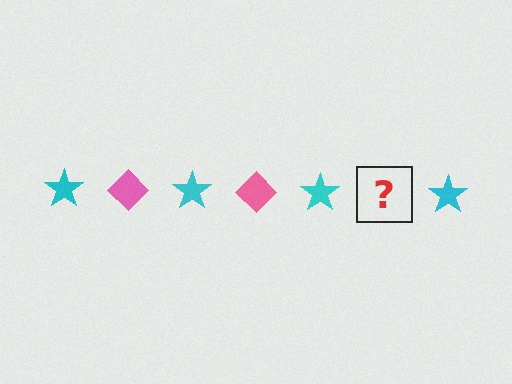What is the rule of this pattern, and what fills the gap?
The rule is that the pattern alternates between cyan star and pink diamond. The gap should be filled with a pink diamond.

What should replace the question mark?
The question mark should be replaced with a pink diamond.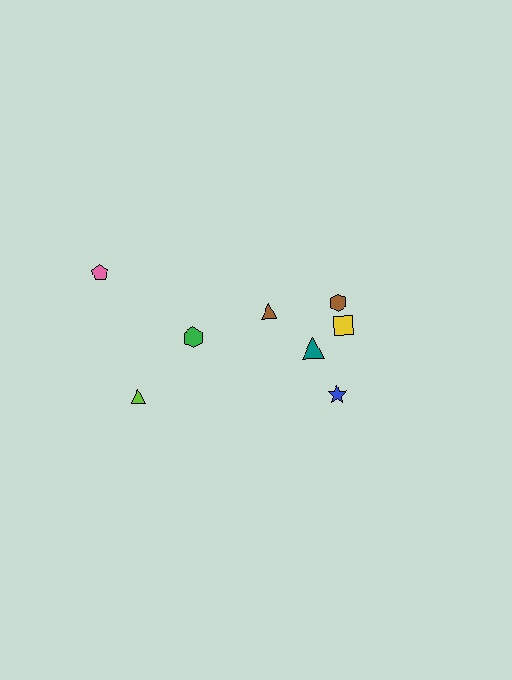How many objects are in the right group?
There are 5 objects.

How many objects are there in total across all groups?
There are 8 objects.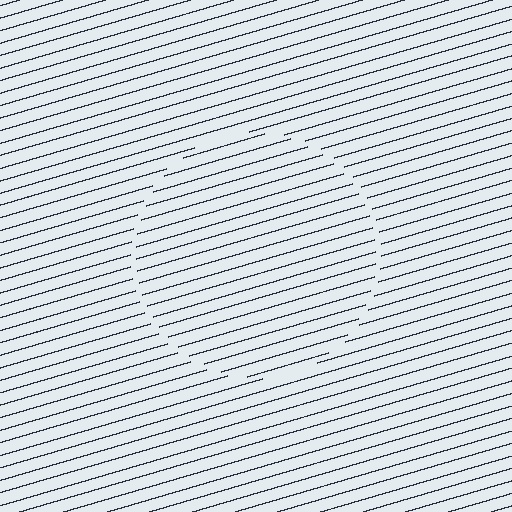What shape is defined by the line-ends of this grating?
An illusory circle. The interior of the shape contains the same grating, shifted by half a period — the contour is defined by the phase discontinuity where line-ends from the inner and outer gratings abut.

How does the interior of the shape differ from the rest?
The interior of the shape contains the same grating, shifted by half a period — the contour is defined by the phase discontinuity where line-ends from the inner and outer gratings abut.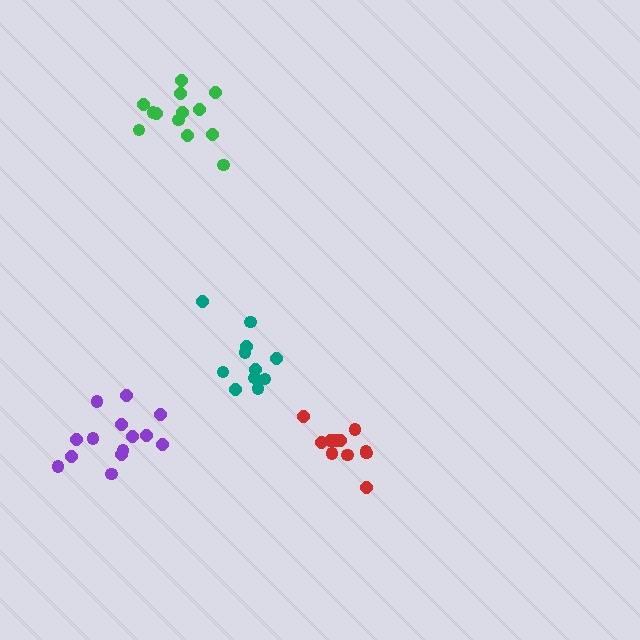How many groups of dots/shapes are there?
There are 4 groups.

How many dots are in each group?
Group 1: 14 dots, Group 2: 11 dots, Group 3: 11 dots, Group 4: 13 dots (49 total).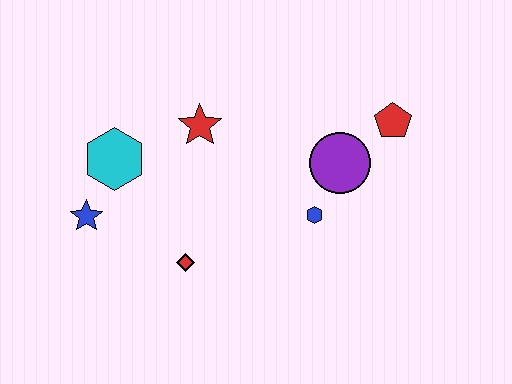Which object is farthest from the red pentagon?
The blue star is farthest from the red pentagon.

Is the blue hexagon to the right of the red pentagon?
No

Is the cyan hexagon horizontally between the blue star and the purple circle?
Yes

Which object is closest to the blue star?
The cyan hexagon is closest to the blue star.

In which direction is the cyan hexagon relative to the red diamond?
The cyan hexagon is above the red diamond.